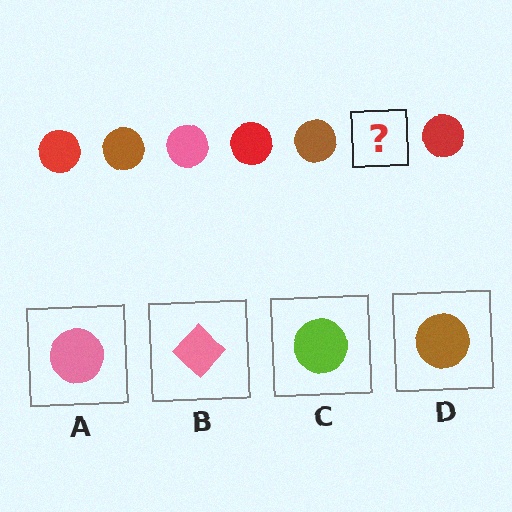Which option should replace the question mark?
Option A.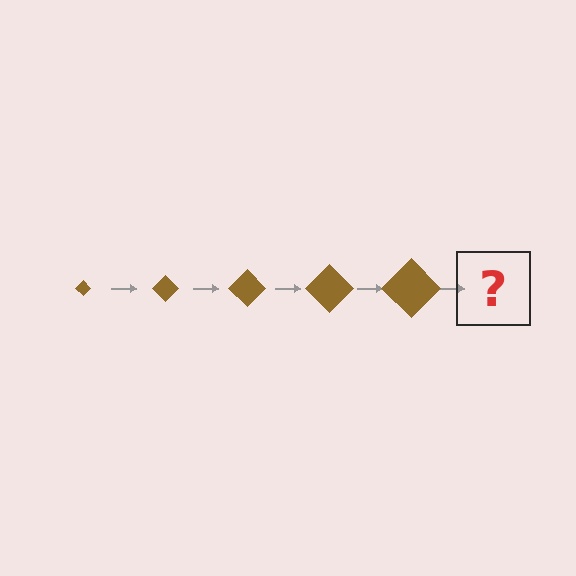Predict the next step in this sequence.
The next step is a brown diamond, larger than the previous one.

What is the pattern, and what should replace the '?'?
The pattern is that the diamond gets progressively larger each step. The '?' should be a brown diamond, larger than the previous one.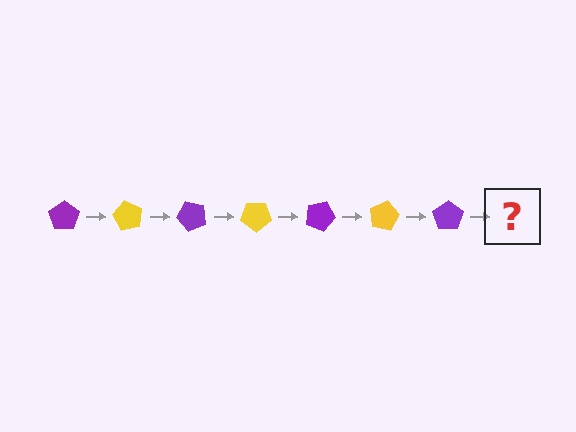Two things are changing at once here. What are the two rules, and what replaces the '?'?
The two rules are that it rotates 60 degrees each step and the color cycles through purple and yellow. The '?' should be a yellow pentagon, rotated 420 degrees from the start.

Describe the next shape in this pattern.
It should be a yellow pentagon, rotated 420 degrees from the start.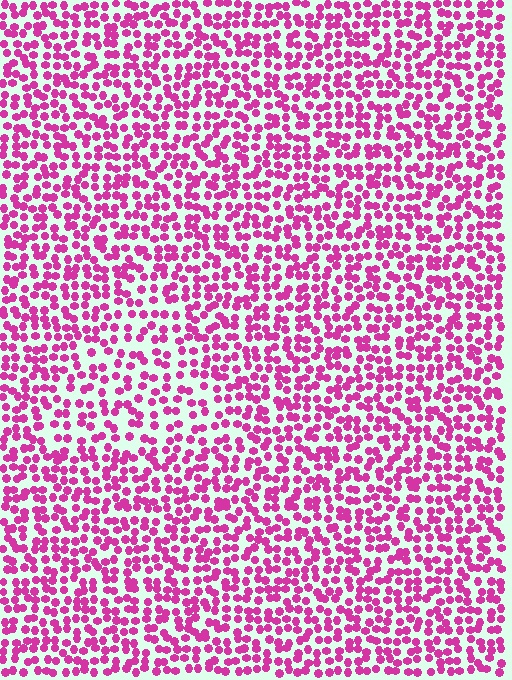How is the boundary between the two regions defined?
The boundary is defined by a change in element density (approximately 1.5x ratio). All elements are the same color, size, and shape.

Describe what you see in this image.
The image contains small magenta elements arranged at two different densities. A triangle-shaped region is visible where the elements are less densely packed than the surrounding area.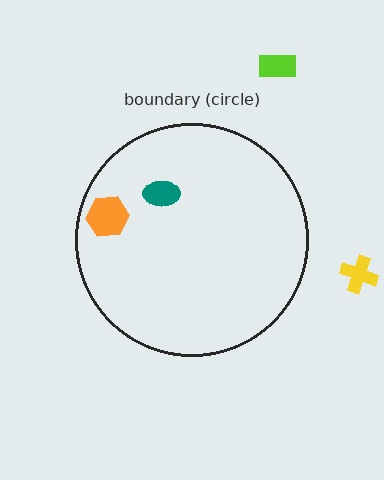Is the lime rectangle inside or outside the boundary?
Outside.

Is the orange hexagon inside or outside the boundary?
Inside.